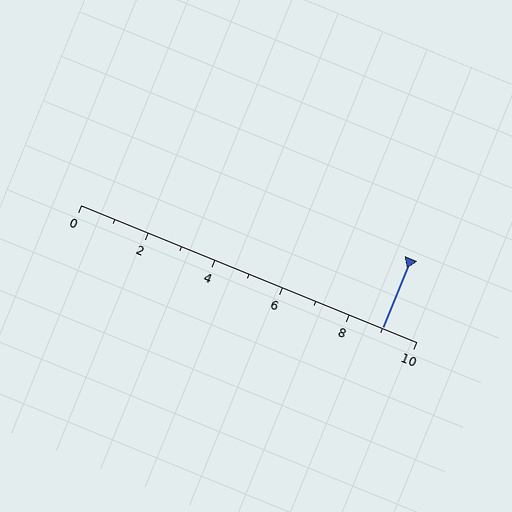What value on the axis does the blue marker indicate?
The marker indicates approximately 9.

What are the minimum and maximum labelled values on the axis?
The axis runs from 0 to 10.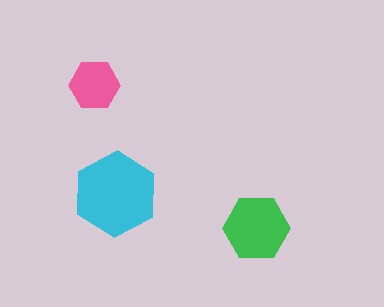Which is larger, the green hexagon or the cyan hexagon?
The cyan one.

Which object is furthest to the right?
The green hexagon is rightmost.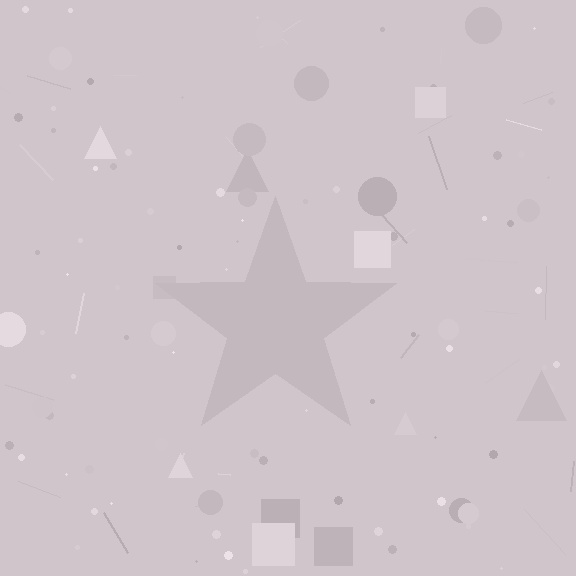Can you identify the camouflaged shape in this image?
The camouflaged shape is a star.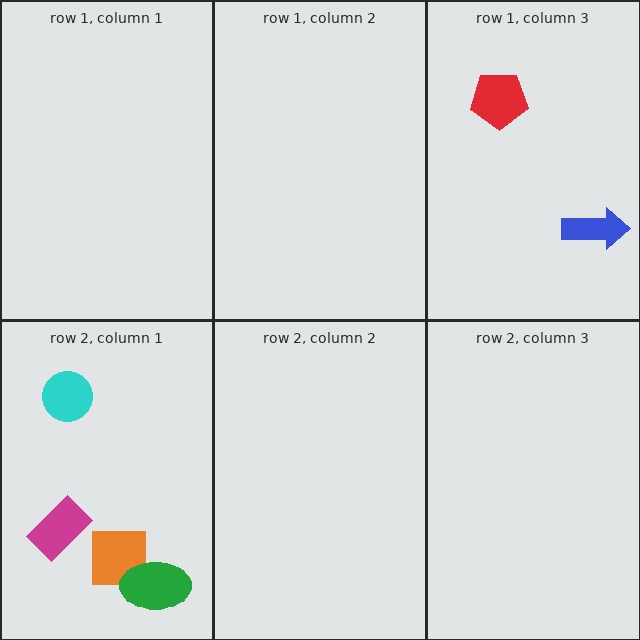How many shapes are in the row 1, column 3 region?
2.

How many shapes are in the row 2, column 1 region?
4.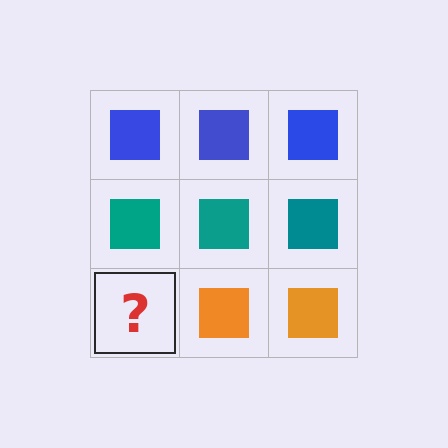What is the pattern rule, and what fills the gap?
The rule is that each row has a consistent color. The gap should be filled with an orange square.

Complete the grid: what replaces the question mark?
The question mark should be replaced with an orange square.